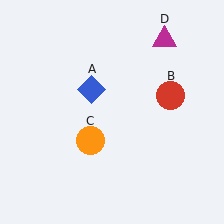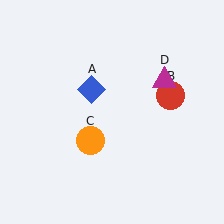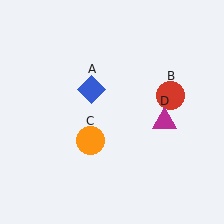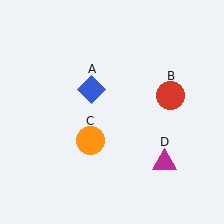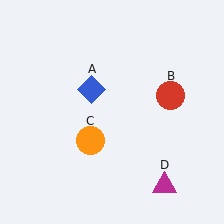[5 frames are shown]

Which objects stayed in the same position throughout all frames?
Blue diamond (object A) and red circle (object B) and orange circle (object C) remained stationary.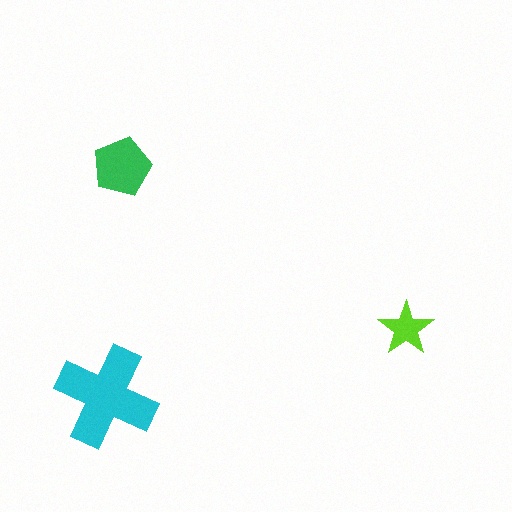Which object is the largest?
The cyan cross.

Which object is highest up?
The green pentagon is topmost.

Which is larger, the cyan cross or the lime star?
The cyan cross.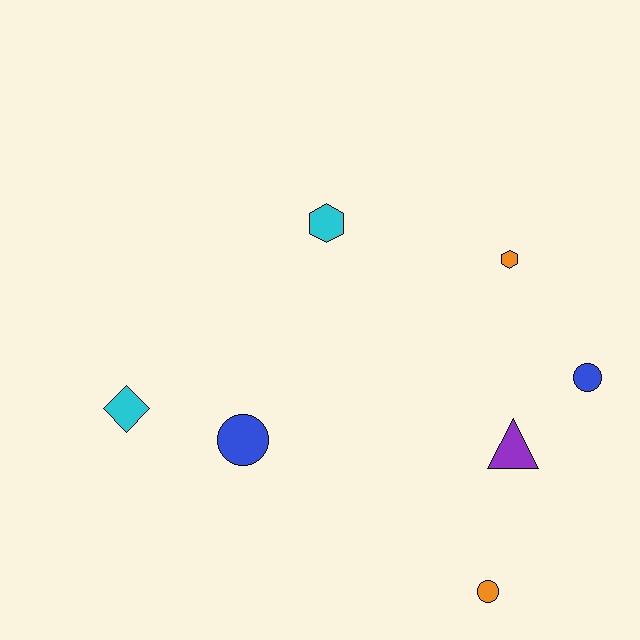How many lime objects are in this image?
There are no lime objects.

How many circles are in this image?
There are 3 circles.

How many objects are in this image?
There are 7 objects.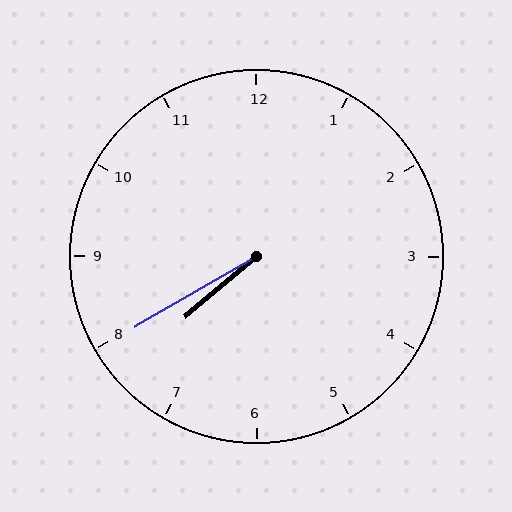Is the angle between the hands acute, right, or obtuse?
It is acute.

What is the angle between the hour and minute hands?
Approximately 10 degrees.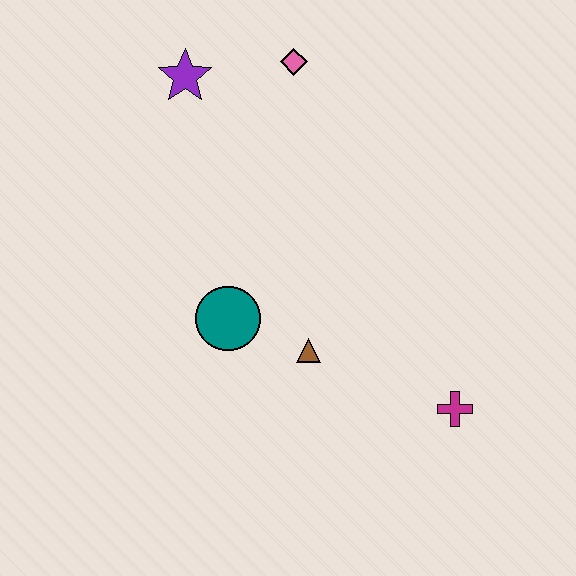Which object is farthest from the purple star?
The magenta cross is farthest from the purple star.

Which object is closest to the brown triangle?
The teal circle is closest to the brown triangle.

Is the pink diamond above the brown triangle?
Yes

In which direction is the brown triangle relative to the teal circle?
The brown triangle is to the right of the teal circle.